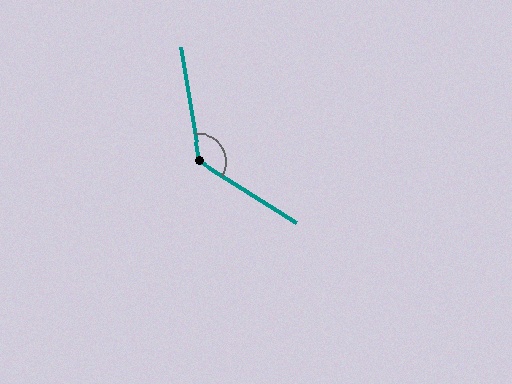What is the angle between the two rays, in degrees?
Approximately 132 degrees.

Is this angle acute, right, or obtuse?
It is obtuse.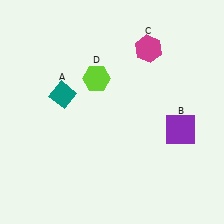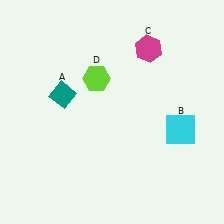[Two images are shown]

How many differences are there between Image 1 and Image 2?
There is 1 difference between the two images.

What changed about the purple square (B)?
In Image 1, B is purple. In Image 2, it changed to cyan.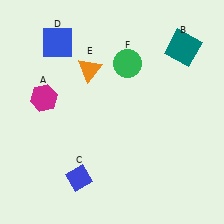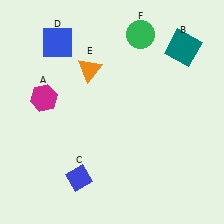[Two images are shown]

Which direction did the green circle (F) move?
The green circle (F) moved up.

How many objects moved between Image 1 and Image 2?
1 object moved between the two images.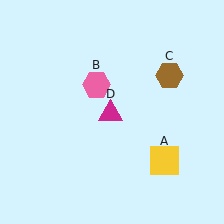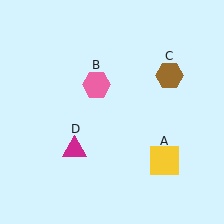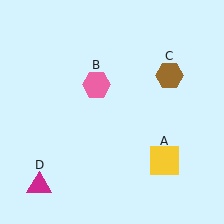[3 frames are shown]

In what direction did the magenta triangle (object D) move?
The magenta triangle (object D) moved down and to the left.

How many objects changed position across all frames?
1 object changed position: magenta triangle (object D).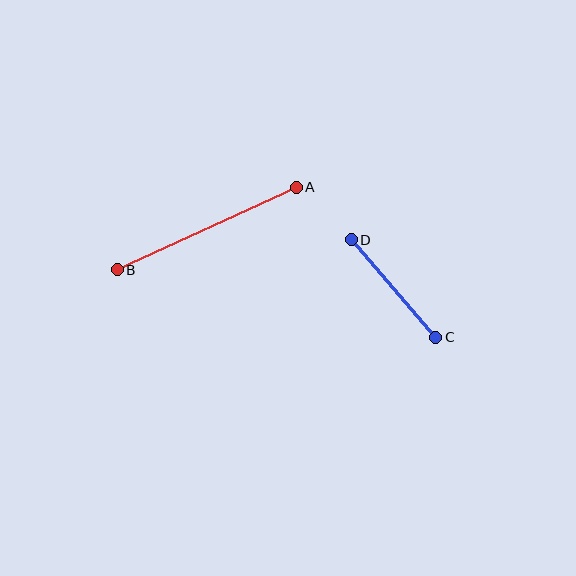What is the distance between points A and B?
The distance is approximately 197 pixels.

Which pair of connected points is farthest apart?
Points A and B are farthest apart.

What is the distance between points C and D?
The distance is approximately 129 pixels.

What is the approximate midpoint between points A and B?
The midpoint is at approximately (207, 229) pixels.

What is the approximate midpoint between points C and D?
The midpoint is at approximately (393, 288) pixels.